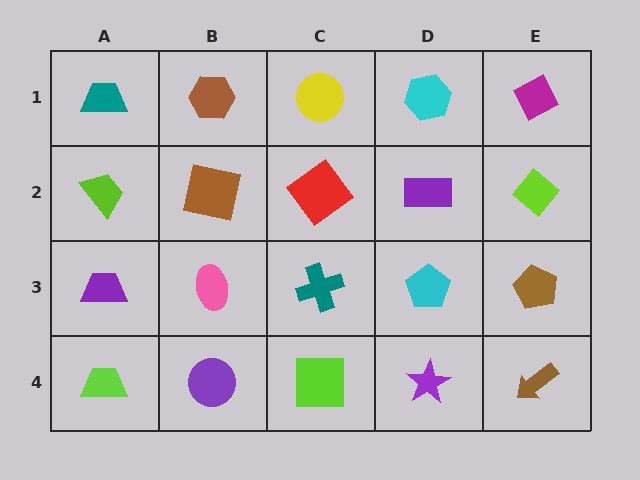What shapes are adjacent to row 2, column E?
A magenta diamond (row 1, column E), a brown pentagon (row 3, column E), a purple rectangle (row 2, column D).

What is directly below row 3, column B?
A purple circle.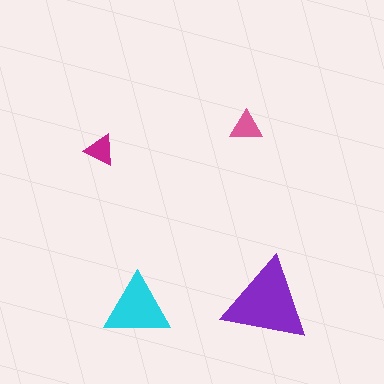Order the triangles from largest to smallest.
the purple one, the cyan one, the pink one, the magenta one.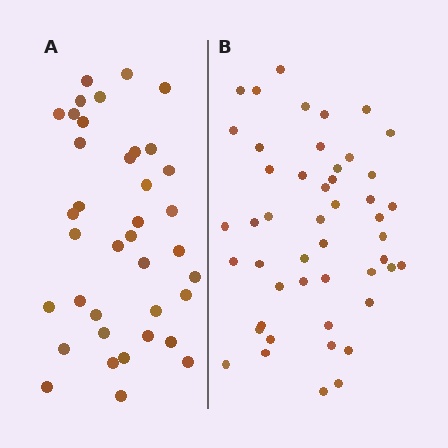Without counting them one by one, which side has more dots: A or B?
Region B (the right region) has more dots.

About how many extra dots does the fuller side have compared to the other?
Region B has roughly 10 or so more dots than region A.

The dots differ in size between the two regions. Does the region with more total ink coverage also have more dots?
No. Region A has more total ink coverage because its dots are larger, but region B actually contains more individual dots. Total area can be misleading — the number of items is what matters here.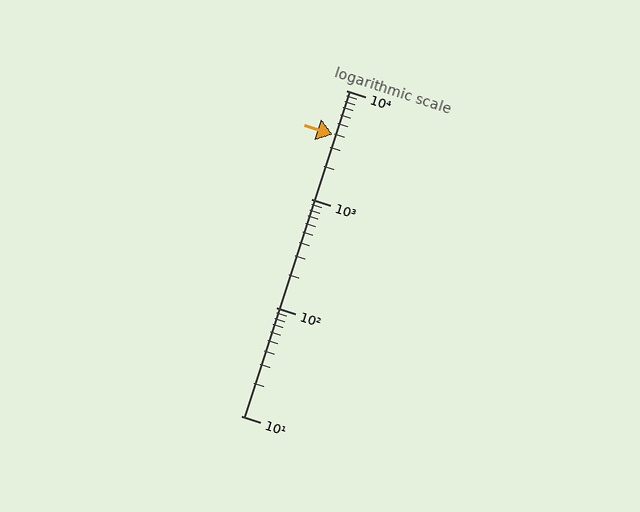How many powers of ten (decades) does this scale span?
The scale spans 3 decades, from 10 to 10000.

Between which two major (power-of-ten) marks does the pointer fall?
The pointer is between 1000 and 10000.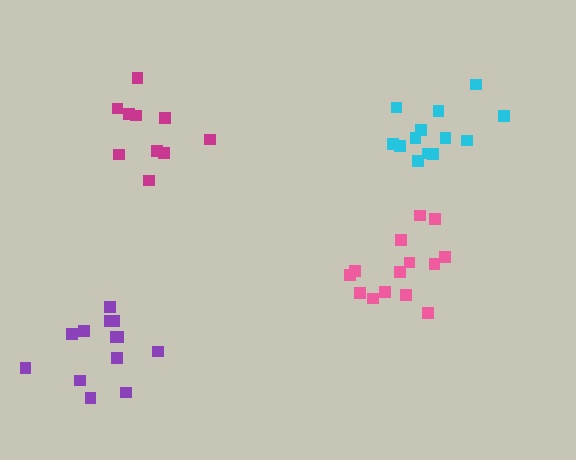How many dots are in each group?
Group 1: 13 dots, Group 2: 14 dots, Group 3: 10 dots, Group 4: 13 dots (50 total).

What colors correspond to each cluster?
The clusters are colored: cyan, pink, magenta, purple.